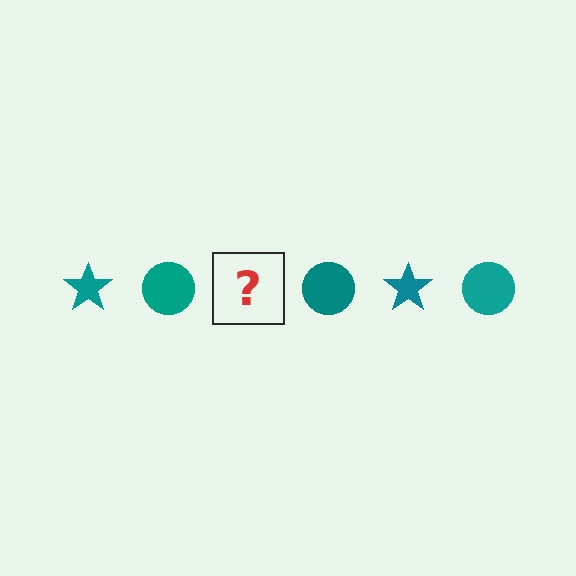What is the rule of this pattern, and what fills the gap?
The rule is that the pattern cycles through star, circle shapes in teal. The gap should be filled with a teal star.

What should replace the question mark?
The question mark should be replaced with a teal star.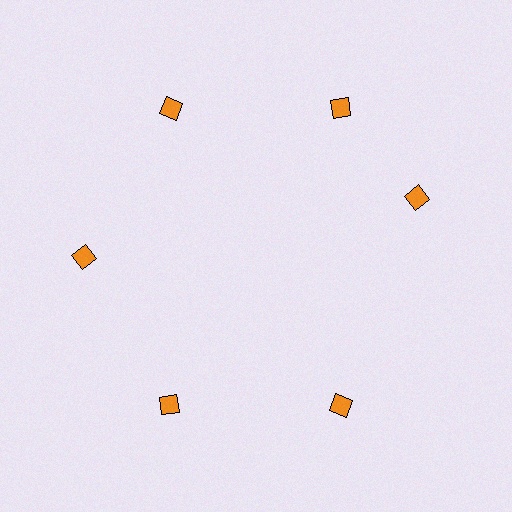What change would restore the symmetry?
The symmetry would be restored by rotating it back into even spacing with its neighbors so that all 6 diamonds sit at equal angles and equal distance from the center.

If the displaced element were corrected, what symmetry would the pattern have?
It would have 6-fold rotational symmetry — the pattern would map onto itself every 60 degrees.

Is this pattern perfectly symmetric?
No. The 6 orange diamonds are arranged in a ring, but one element near the 3 o'clock position is rotated out of alignment along the ring, breaking the 6-fold rotational symmetry.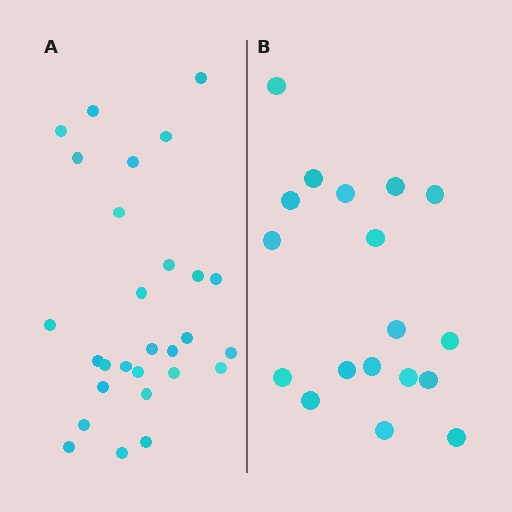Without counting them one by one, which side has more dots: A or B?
Region A (the left region) has more dots.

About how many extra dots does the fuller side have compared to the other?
Region A has roughly 10 or so more dots than region B.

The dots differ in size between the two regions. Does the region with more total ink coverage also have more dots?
No. Region B has more total ink coverage because its dots are larger, but region A actually contains more individual dots. Total area can be misleading — the number of items is what matters here.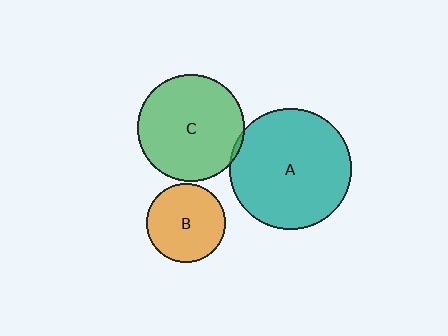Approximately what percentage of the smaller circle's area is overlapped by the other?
Approximately 5%.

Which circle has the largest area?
Circle A (teal).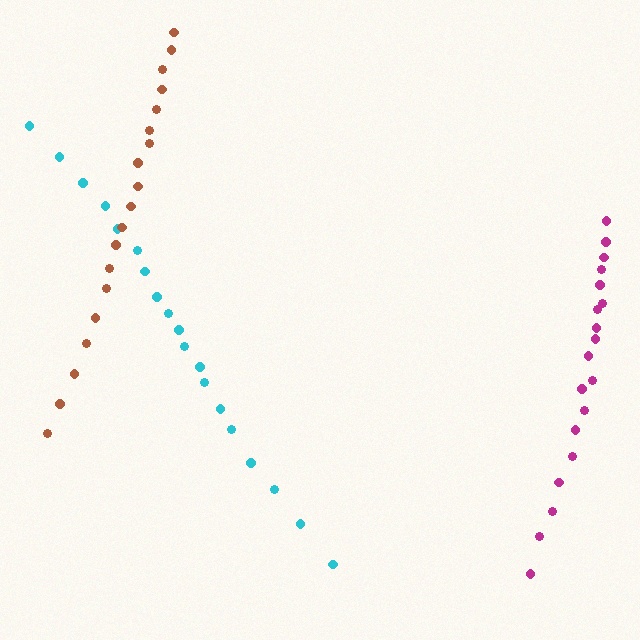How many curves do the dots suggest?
There are 3 distinct paths.